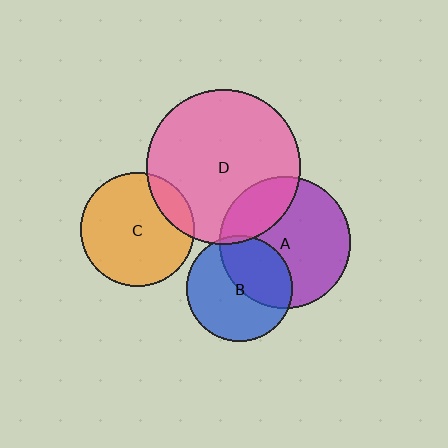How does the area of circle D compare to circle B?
Approximately 2.1 times.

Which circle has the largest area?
Circle D (pink).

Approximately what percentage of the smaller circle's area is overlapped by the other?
Approximately 15%.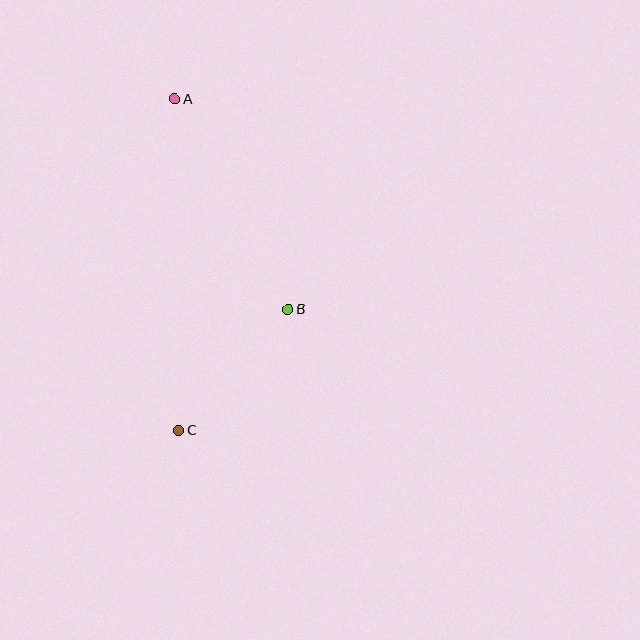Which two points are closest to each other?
Points B and C are closest to each other.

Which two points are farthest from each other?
Points A and C are farthest from each other.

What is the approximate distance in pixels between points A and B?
The distance between A and B is approximately 239 pixels.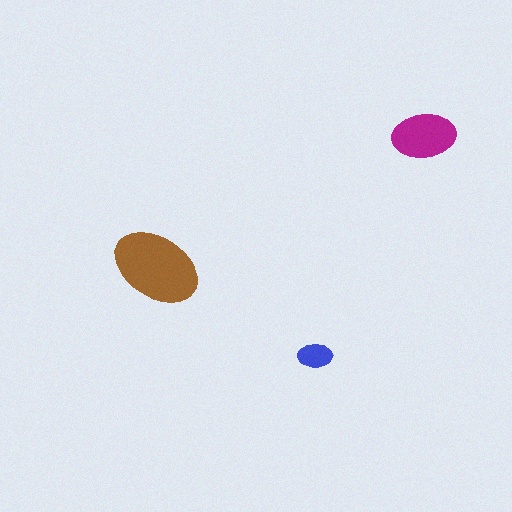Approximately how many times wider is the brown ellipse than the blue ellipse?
About 2.5 times wider.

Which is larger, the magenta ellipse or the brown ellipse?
The brown one.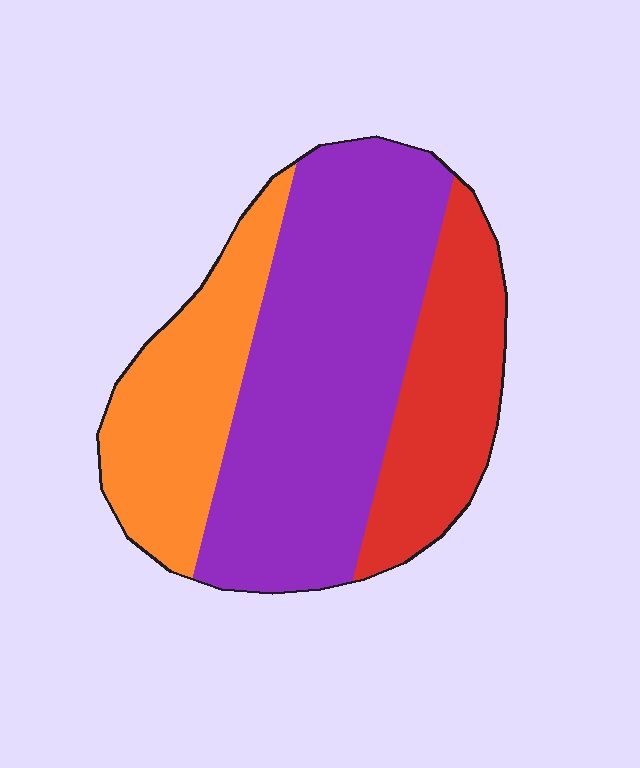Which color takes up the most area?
Purple, at roughly 50%.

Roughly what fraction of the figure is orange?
Orange covers around 25% of the figure.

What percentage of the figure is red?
Red takes up about one quarter (1/4) of the figure.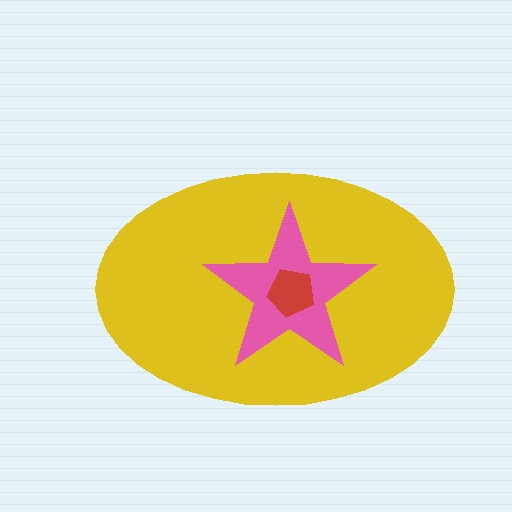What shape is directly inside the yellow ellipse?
The pink star.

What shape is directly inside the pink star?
The red pentagon.